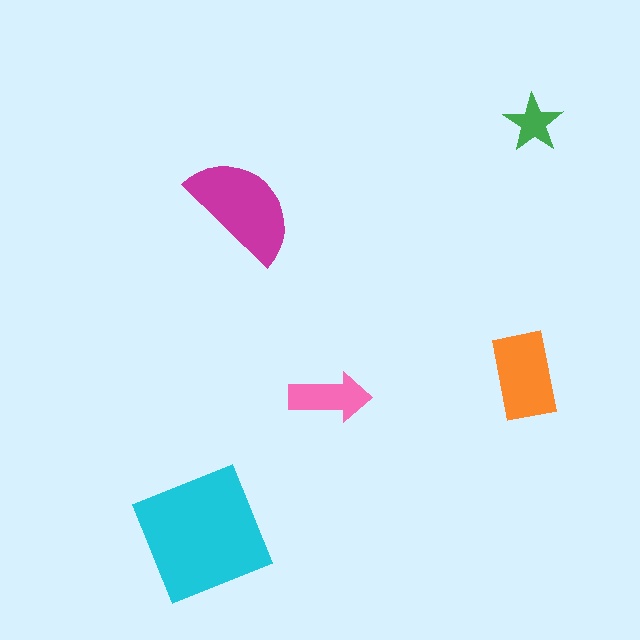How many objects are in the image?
There are 5 objects in the image.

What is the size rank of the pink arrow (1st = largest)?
4th.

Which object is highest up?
The green star is topmost.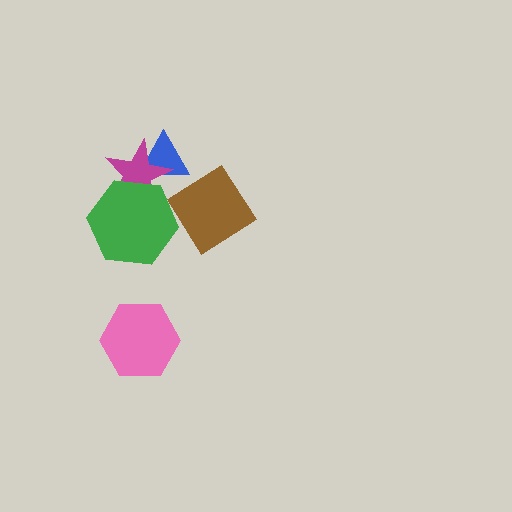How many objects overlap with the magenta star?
2 objects overlap with the magenta star.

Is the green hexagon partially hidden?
No, no other shape covers it.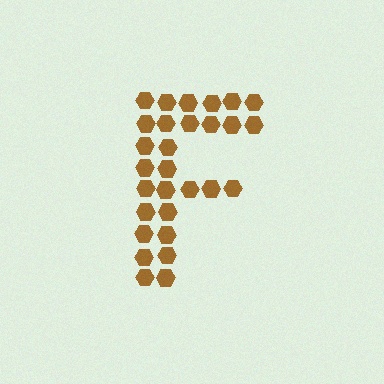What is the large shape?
The large shape is the letter F.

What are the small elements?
The small elements are hexagons.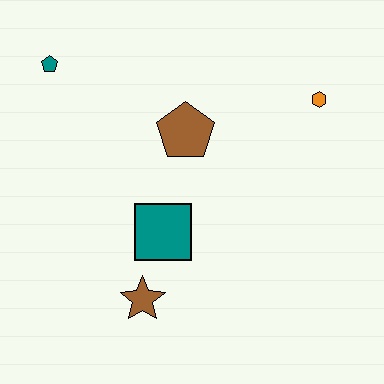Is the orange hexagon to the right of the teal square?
Yes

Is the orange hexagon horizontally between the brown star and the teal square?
No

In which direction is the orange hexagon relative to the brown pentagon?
The orange hexagon is to the right of the brown pentagon.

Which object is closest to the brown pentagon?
The teal square is closest to the brown pentagon.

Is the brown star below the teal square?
Yes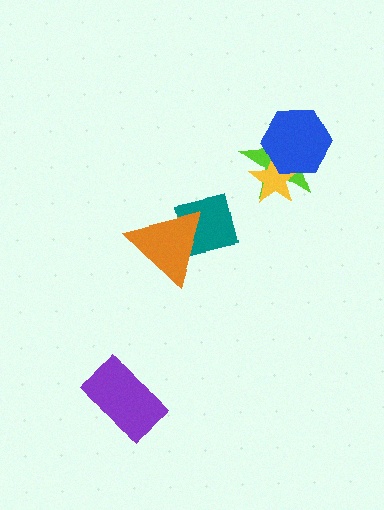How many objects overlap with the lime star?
2 objects overlap with the lime star.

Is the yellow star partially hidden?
Yes, it is partially covered by another shape.